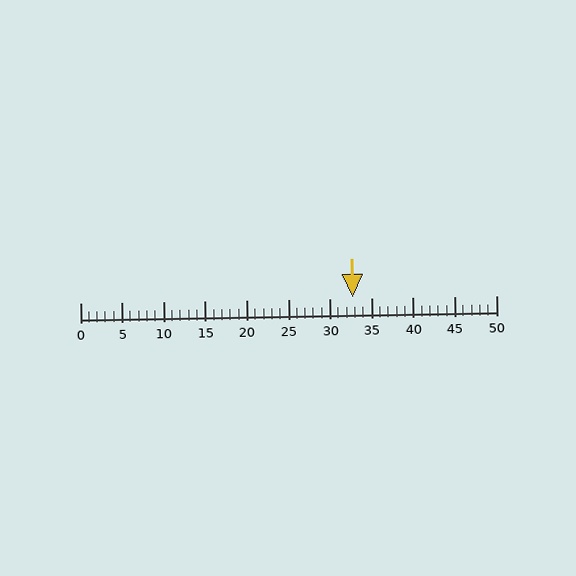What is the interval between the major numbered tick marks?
The major tick marks are spaced 5 units apart.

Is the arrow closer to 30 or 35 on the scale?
The arrow is closer to 35.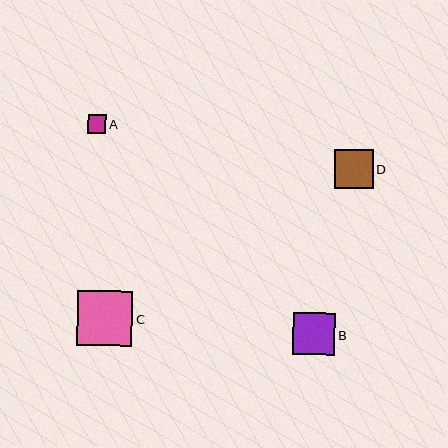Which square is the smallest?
Square A is the smallest with a size of approximately 18 pixels.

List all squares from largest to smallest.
From largest to smallest: C, B, D, A.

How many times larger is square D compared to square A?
Square D is approximately 2.1 times the size of square A.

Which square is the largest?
Square C is the largest with a size of approximately 55 pixels.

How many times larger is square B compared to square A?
Square B is approximately 2.3 times the size of square A.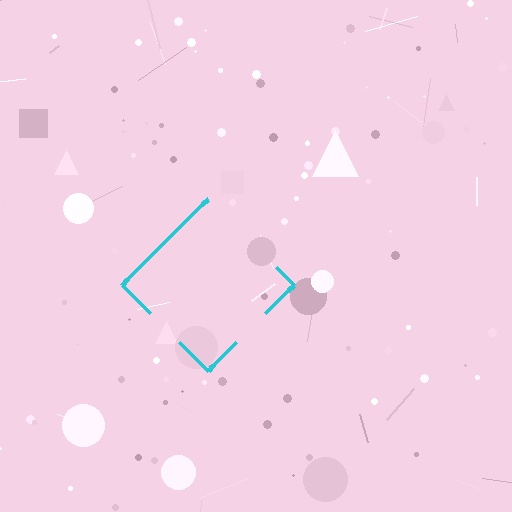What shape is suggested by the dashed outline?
The dashed outline suggests a diamond.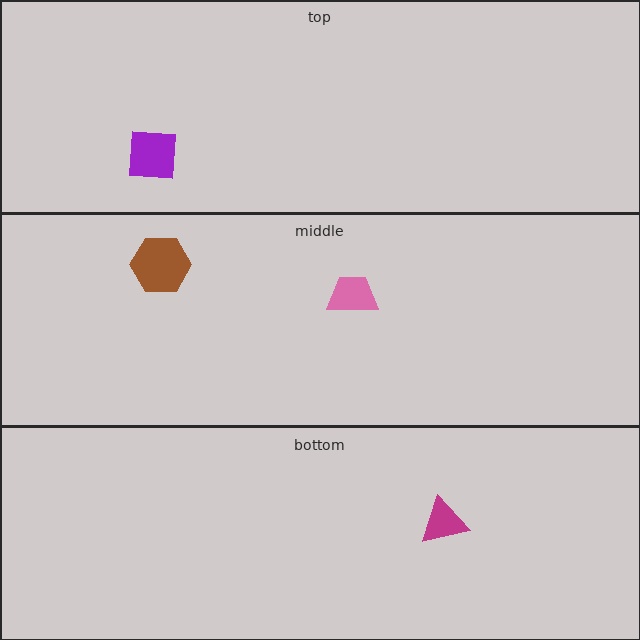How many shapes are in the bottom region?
1.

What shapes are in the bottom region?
The magenta triangle.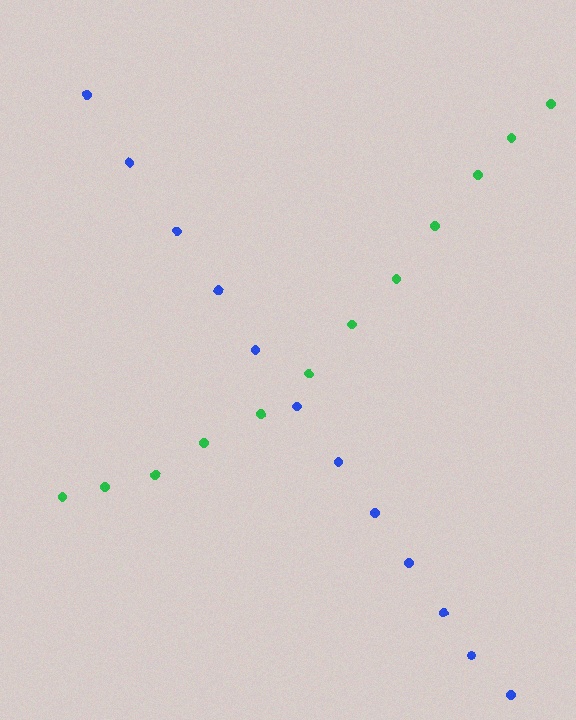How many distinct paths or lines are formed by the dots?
There are 2 distinct paths.